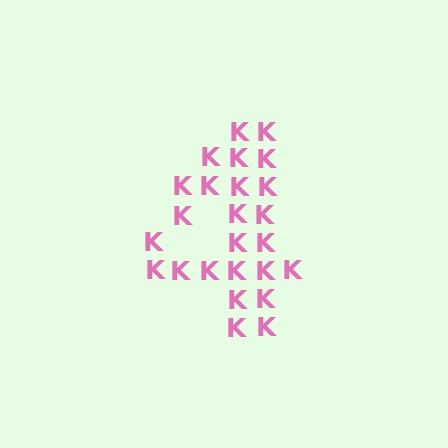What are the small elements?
The small elements are letter K's.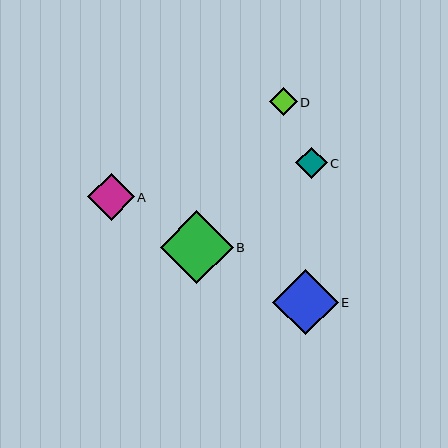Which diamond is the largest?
Diamond B is the largest with a size of approximately 73 pixels.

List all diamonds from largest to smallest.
From largest to smallest: B, E, A, C, D.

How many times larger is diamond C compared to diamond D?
Diamond C is approximately 1.1 times the size of diamond D.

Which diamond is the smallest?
Diamond D is the smallest with a size of approximately 28 pixels.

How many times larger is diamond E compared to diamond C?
Diamond E is approximately 2.1 times the size of diamond C.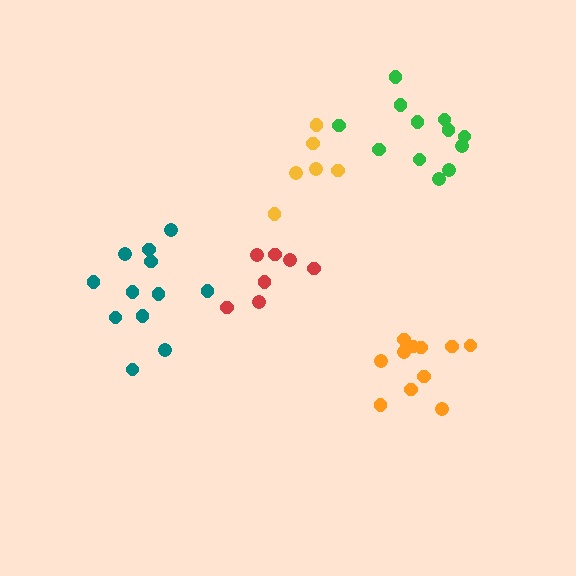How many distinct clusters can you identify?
There are 5 distinct clusters.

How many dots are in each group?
Group 1: 12 dots, Group 2: 12 dots, Group 3: 6 dots, Group 4: 12 dots, Group 5: 7 dots (49 total).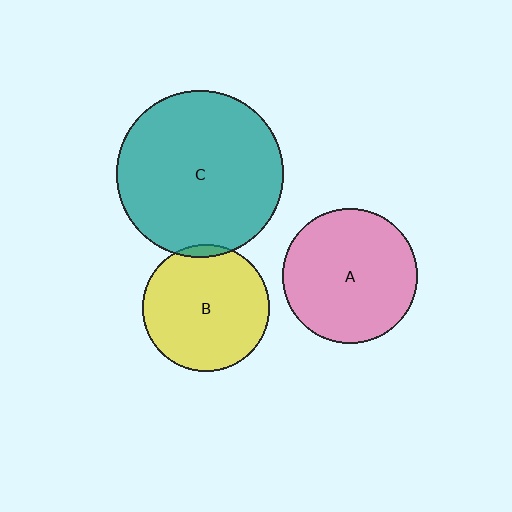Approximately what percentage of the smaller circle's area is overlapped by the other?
Approximately 5%.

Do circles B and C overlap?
Yes.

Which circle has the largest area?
Circle C (teal).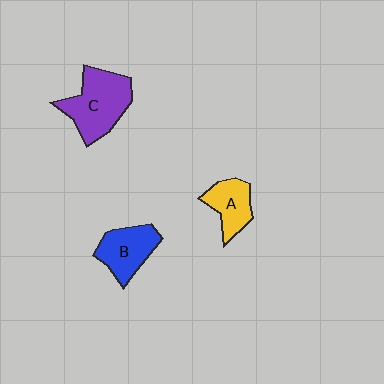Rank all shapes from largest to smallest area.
From largest to smallest: C (purple), B (blue), A (yellow).